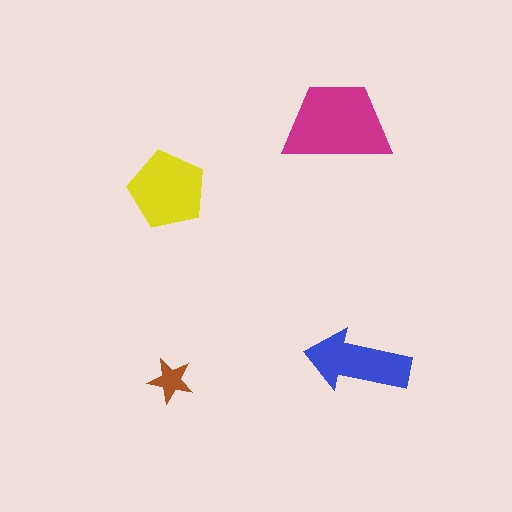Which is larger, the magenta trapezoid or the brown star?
The magenta trapezoid.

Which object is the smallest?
The brown star.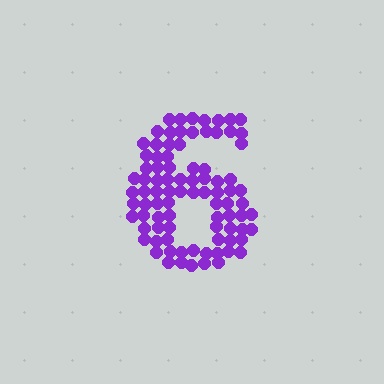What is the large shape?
The large shape is the digit 6.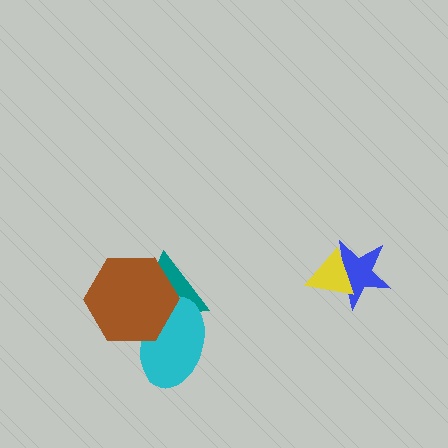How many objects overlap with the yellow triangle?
1 object overlaps with the yellow triangle.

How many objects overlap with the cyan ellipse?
2 objects overlap with the cyan ellipse.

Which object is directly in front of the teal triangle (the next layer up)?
The cyan ellipse is directly in front of the teal triangle.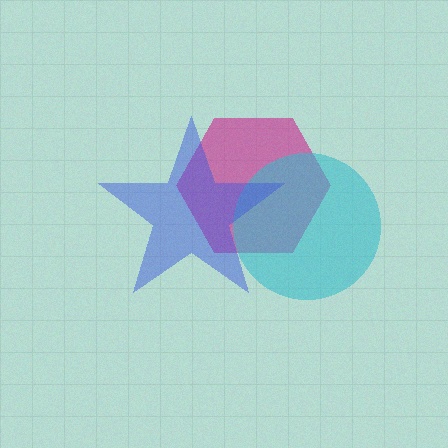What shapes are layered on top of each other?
The layered shapes are: a magenta hexagon, a cyan circle, a blue star.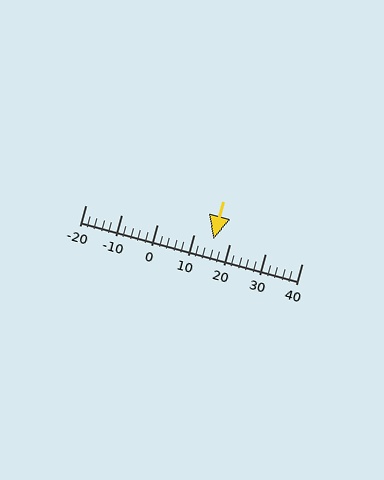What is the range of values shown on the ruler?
The ruler shows values from -20 to 40.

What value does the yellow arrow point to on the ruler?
The yellow arrow points to approximately 15.